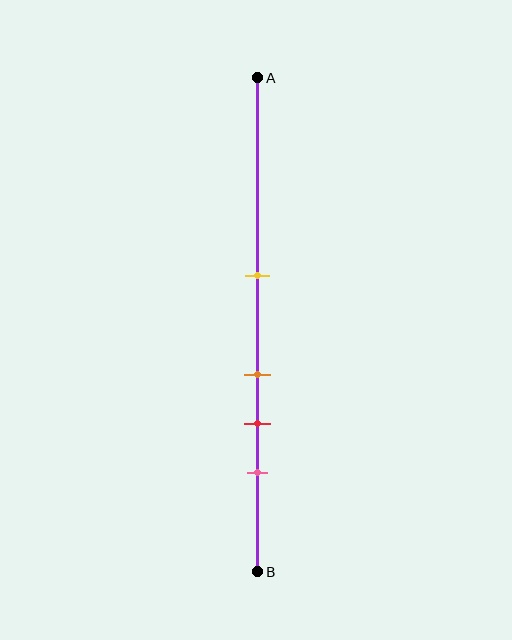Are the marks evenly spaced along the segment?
No, the marks are not evenly spaced.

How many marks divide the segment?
There are 4 marks dividing the segment.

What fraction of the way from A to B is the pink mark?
The pink mark is approximately 80% (0.8) of the way from A to B.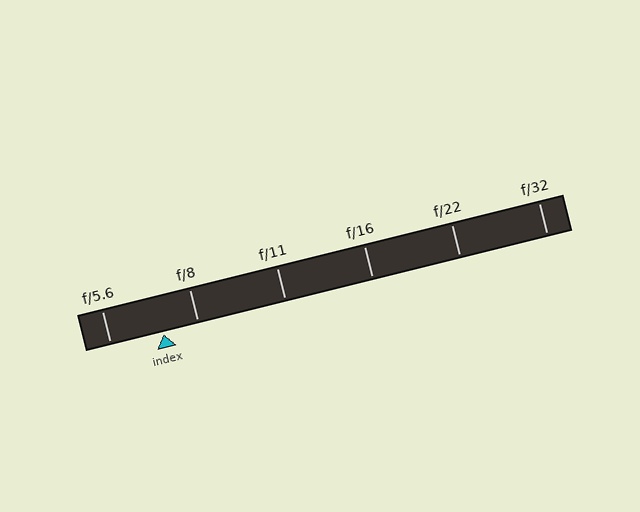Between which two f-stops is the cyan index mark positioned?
The index mark is between f/5.6 and f/8.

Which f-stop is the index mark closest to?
The index mark is closest to f/8.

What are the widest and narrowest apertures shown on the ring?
The widest aperture shown is f/5.6 and the narrowest is f/32.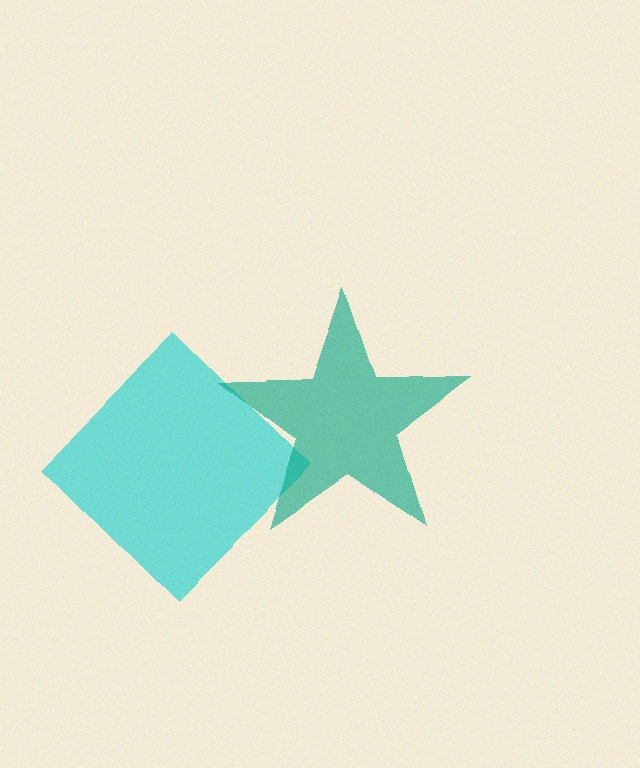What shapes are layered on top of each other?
The layered shapes are: a cyan diamond, a teal star.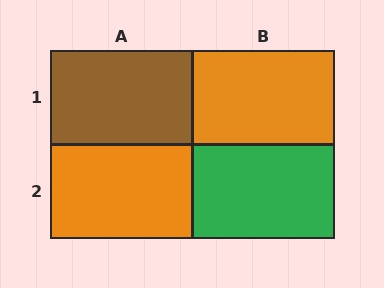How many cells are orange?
2 cells are orange.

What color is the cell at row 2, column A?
Orange.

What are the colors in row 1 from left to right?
Brown, orange.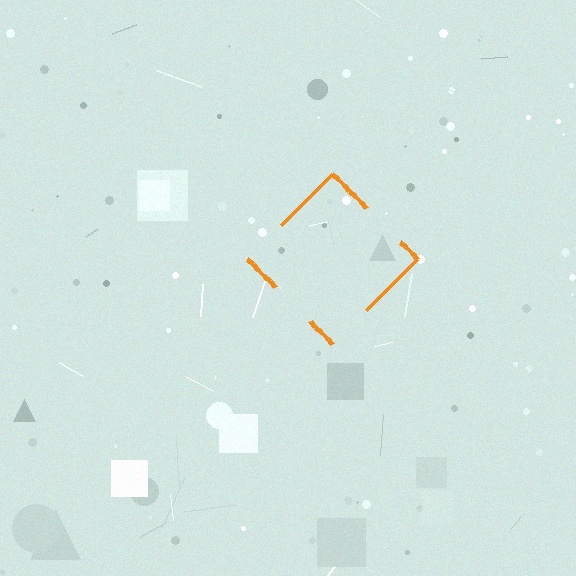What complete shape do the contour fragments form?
The contour fragments form a diamond.